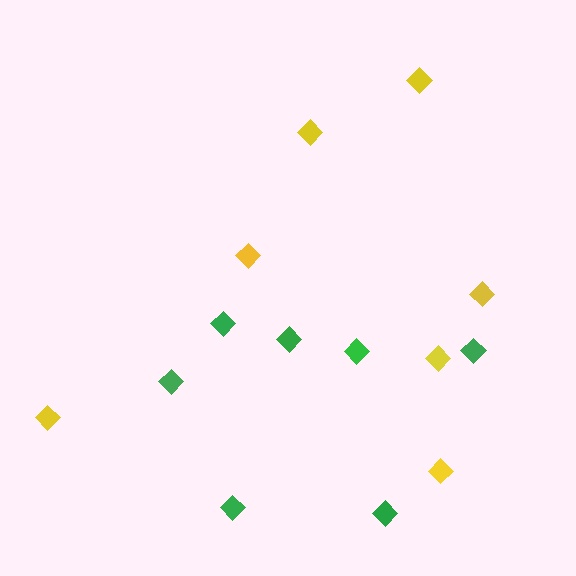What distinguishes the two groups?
There are 2 groups: one group of green diamonds (7) and one group of yellow diamonds (7).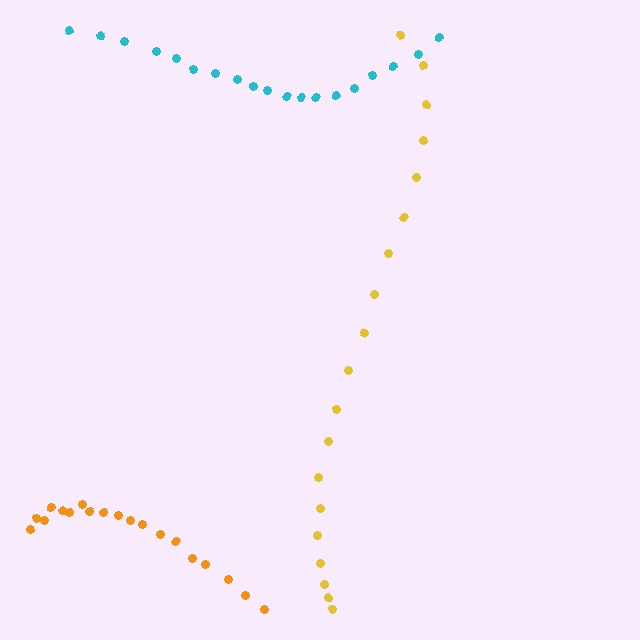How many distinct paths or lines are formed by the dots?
There are 3 distinct paths.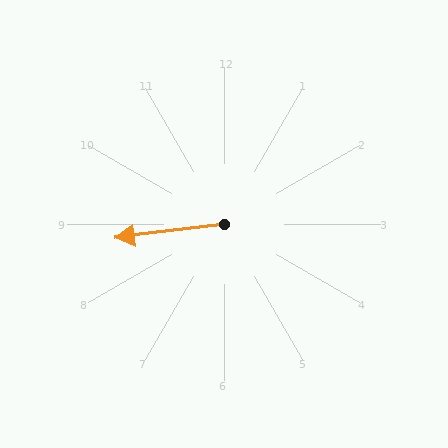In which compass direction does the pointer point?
West.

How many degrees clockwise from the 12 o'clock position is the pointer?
Approximately 263 degrees.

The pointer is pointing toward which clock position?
Roughly 9 o'clock.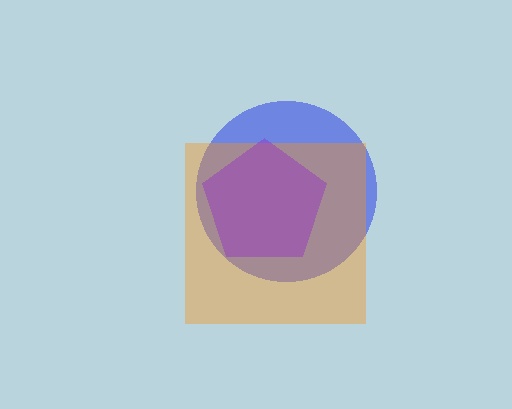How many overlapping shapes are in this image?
There are 3 overlapping shapes in the image.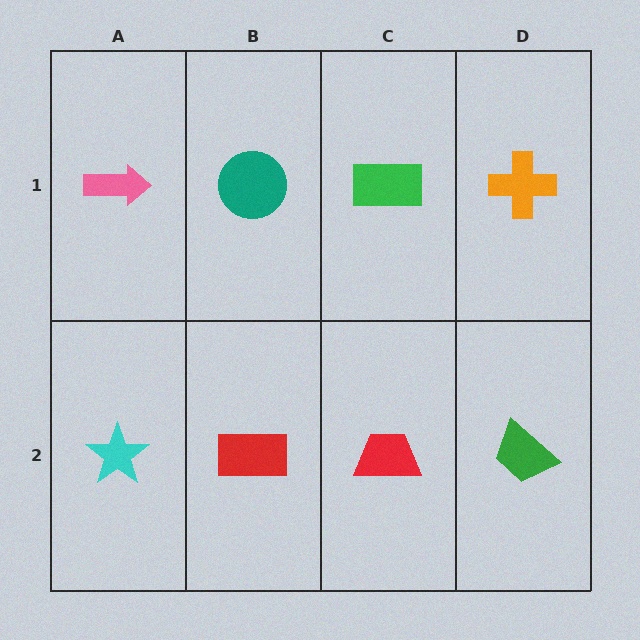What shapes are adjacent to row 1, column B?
A red rectangle (row 2, column B), a pink arrow (row 1, column A), a green rectangle (row 1, column C).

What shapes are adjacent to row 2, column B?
A teal circle (row 1, column B), a cyan star (row 2, column A), a red trapezoid (row 2, column C).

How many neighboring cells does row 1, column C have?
3.